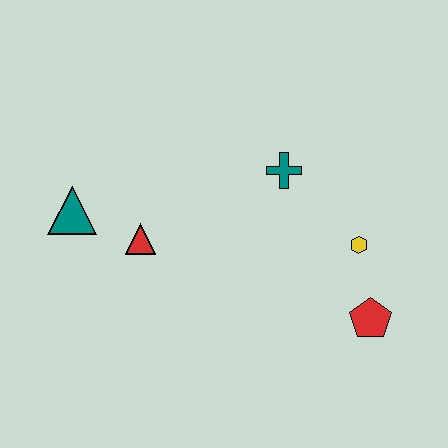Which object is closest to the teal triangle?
The red triangle is closest to the teal triangle.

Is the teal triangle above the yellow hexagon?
Yes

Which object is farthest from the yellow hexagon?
The teal triangle is farthest from the yellow hexagon.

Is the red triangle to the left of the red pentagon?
Yes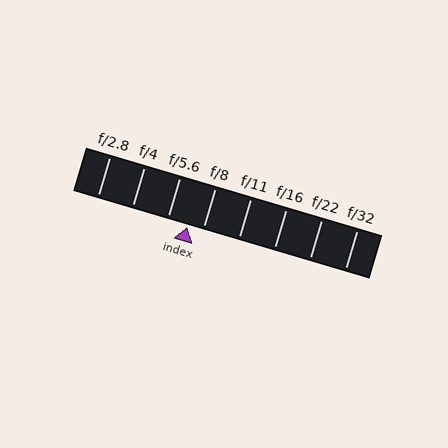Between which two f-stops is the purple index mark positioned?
The index mark is between f/5.6 and f/8.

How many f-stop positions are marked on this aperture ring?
There are 8 f-stop positions marked.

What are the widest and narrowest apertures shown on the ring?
The widest aperture shown is f/2.8 and the narrowest is f/32.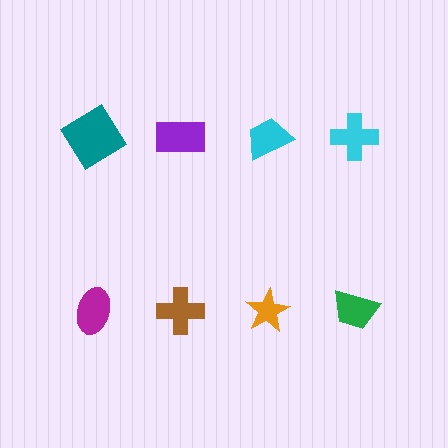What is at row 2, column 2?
A brown cross.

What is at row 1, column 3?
A cyan trapezoid.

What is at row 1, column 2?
A purple rectangle.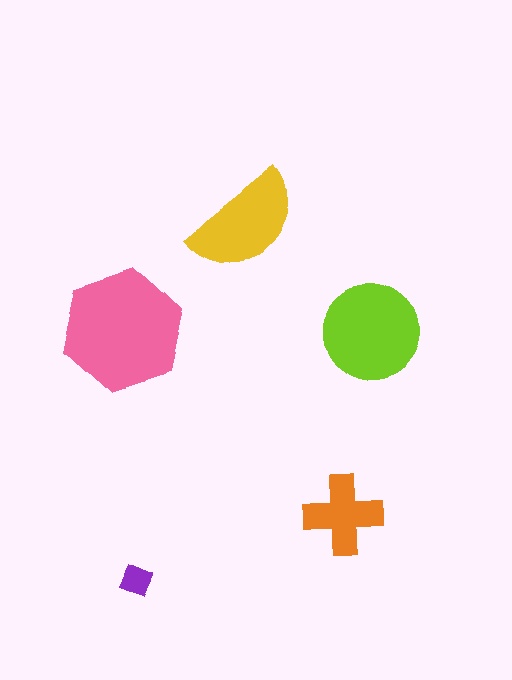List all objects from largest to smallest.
The pink hexagon, the lime circle, the yellow semicircle, the orange cross, the purple diamond.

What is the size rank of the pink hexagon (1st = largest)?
1st.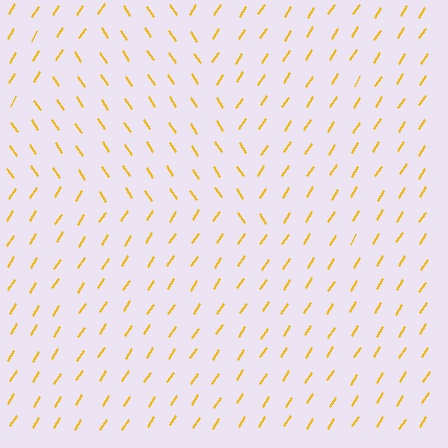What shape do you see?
I see a triangle.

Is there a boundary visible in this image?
Yes, there is a texture boundary formed by a change in line orientation.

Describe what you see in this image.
The image is filled with small yellow line segments. A triangle region in the image has lines oriented differently from the surrounding lines, creating a visible texture boundary.